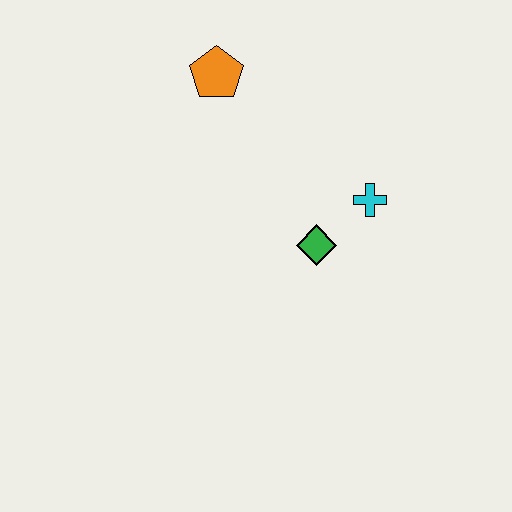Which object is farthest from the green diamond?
The orange pentagon is farthest from the green diamond.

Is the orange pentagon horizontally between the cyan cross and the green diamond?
No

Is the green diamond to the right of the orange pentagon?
Yes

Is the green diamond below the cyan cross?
Yes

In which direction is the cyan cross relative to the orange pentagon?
The cyan cross is to the right of the orange pentagon.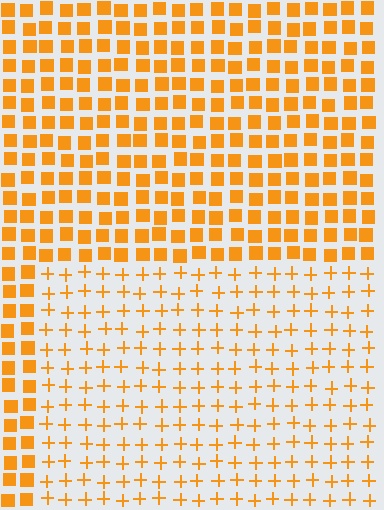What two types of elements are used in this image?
The image uses plus signs inside the rectangle region and squares outside it.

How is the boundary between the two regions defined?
The boundary is defined by a change in element shape: plus signs inside vs. squares outside. All elements share the same color and spacing.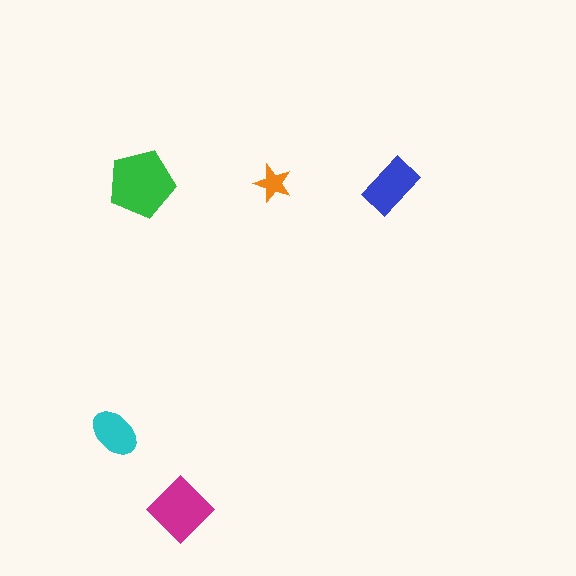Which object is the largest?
The green pentagon.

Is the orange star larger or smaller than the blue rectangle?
Smaller.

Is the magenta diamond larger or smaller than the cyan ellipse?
Larger.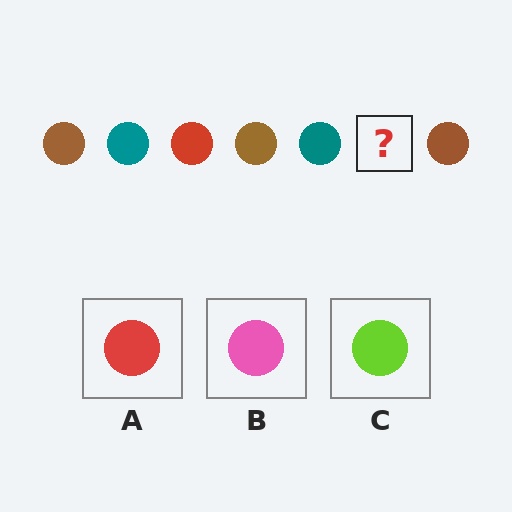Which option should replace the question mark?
Option A.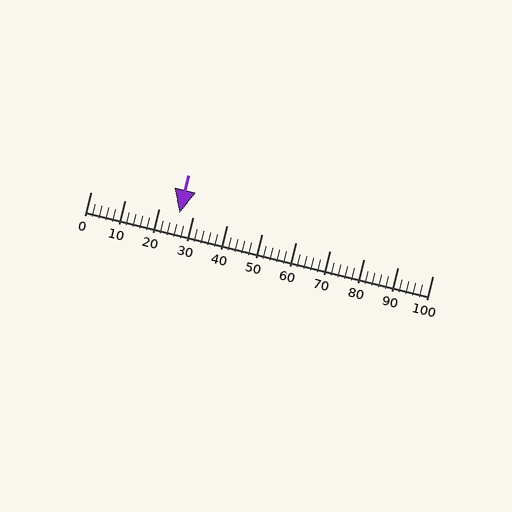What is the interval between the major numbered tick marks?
The major tick marks are spaced 10 units apart.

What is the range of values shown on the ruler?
The ruler shows values from 0 to 100.